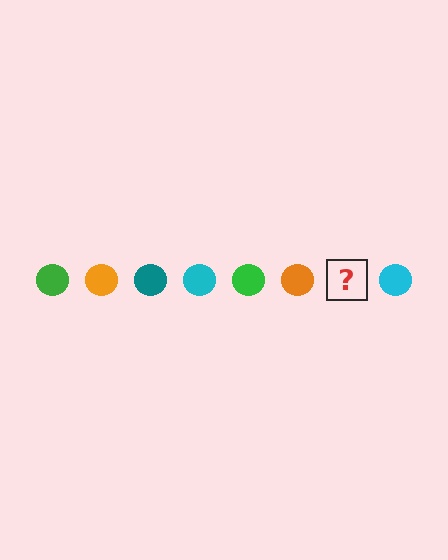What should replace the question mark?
The question mark should be replaced with a teal circle.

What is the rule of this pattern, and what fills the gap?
The rule is that the pattern cycles through green, orange, teal, cyan circles. The gap should be filled with a teal circle.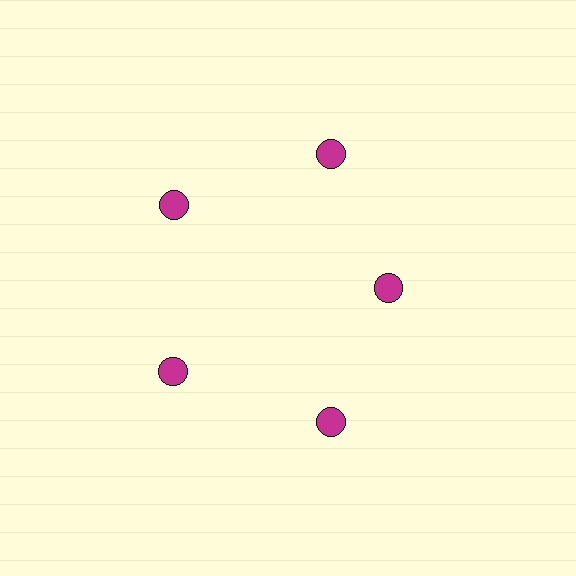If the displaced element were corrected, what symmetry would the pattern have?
It would have 5-fold rotational symmetry — the pattern would map onto itself every 72 degrees.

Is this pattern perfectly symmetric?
No. The 5 magenta circles are arranged in a ring, but one element near the 3 o'clock position is pulled inward toward the center, breaking the 5-fold rotational symmetry.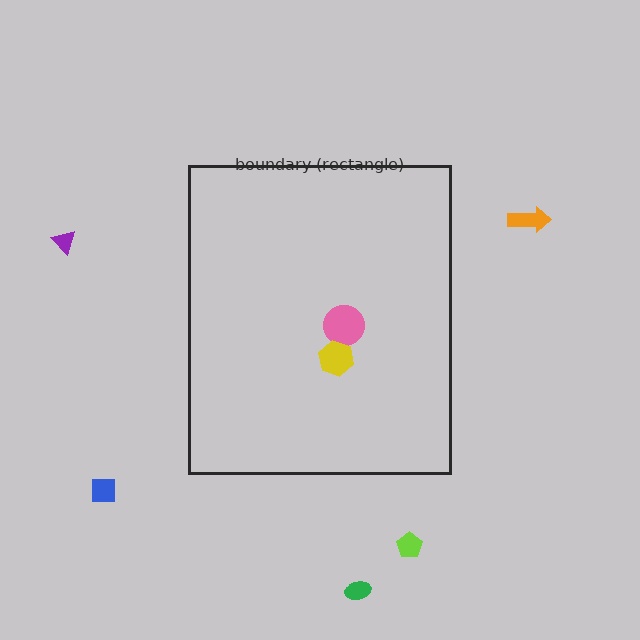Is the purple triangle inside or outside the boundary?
Outside.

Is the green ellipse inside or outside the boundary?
Outside.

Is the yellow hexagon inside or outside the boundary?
Inside.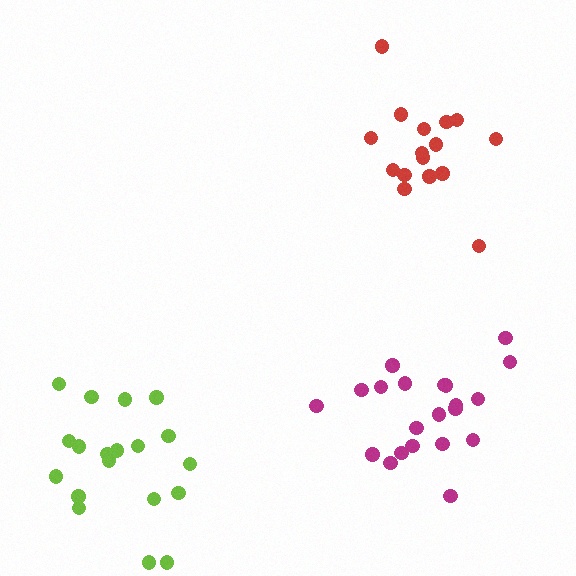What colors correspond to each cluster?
The clusters are colored: red, lime, magenta.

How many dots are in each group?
Group 1: 16 dots, Group 2: 19 dots, Group 3: 21 dots (56 total).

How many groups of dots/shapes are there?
There are 3 groups.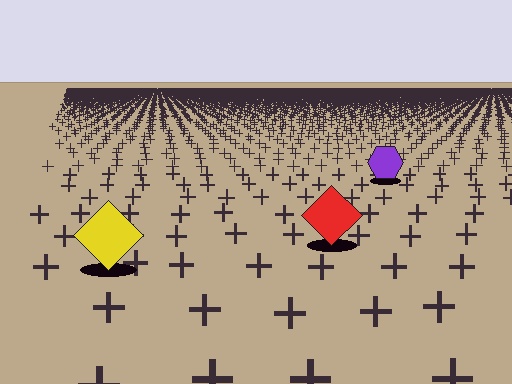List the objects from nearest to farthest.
From nearest to farthest: the yellow diamond, the red diamond, the purple hexagon.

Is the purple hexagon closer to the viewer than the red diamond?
No. The red diamond is closer — you can tell from the texture gradient: the ground texture is coarser near it.